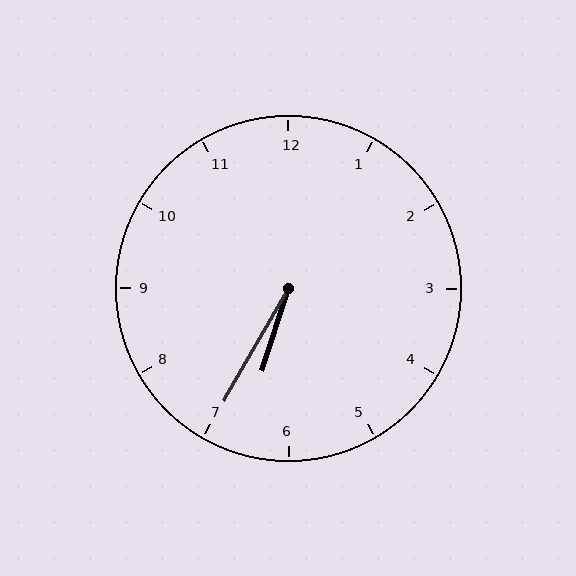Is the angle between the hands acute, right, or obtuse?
It is acute.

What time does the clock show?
6:35.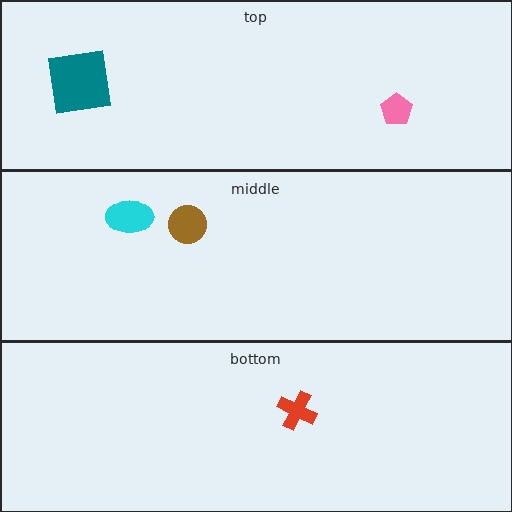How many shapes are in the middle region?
2.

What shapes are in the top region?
The pink pentagon, the teal square.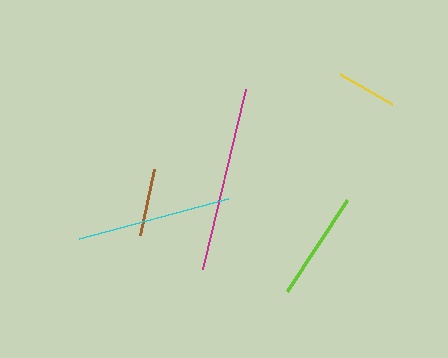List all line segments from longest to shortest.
From longest to shortest: magenta, cyan, lime, brown, yellow.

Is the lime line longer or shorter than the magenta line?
The magenta line is longer than the lime line.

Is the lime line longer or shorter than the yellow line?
The lime line is longer than the yellow line.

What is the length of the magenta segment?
The magenta segment is approximately 184 pixels long.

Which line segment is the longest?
The magenta line is the longest at approximately 184 pixels.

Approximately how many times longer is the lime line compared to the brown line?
The lime line is approximately 1.6 times the length of the brown line.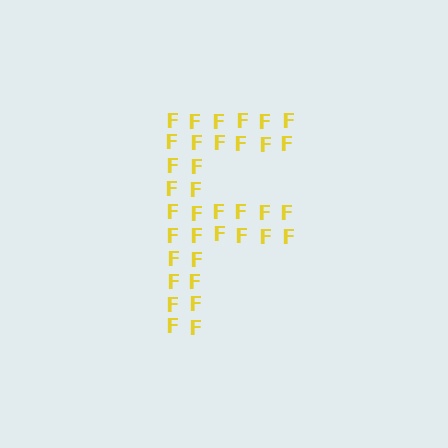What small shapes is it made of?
It is made of small letter F's.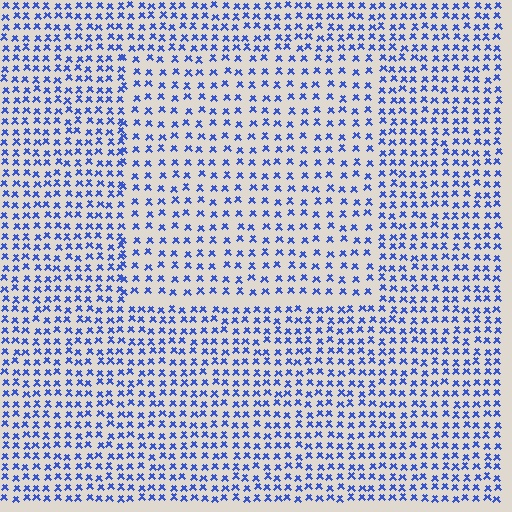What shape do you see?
I see a rectangle.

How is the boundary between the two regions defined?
The boundary is defined by a change in element density (approximately 1.5x ratio). All elements are the same color, size, and shape.